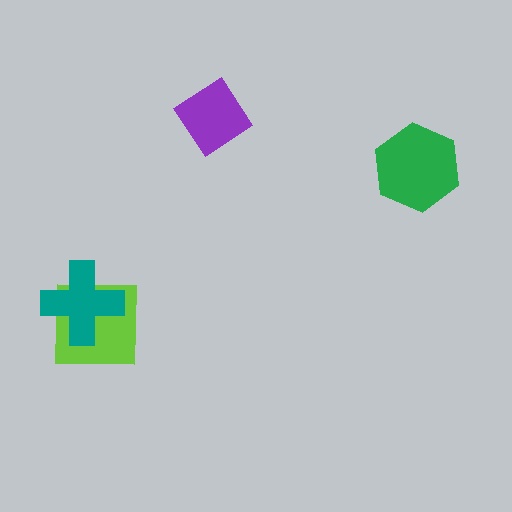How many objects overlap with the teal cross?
1 object overlaps with the teal cross.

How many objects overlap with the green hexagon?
0 objects overlap with the green hexagon.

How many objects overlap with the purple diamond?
0 objects overlap with the purple diamond.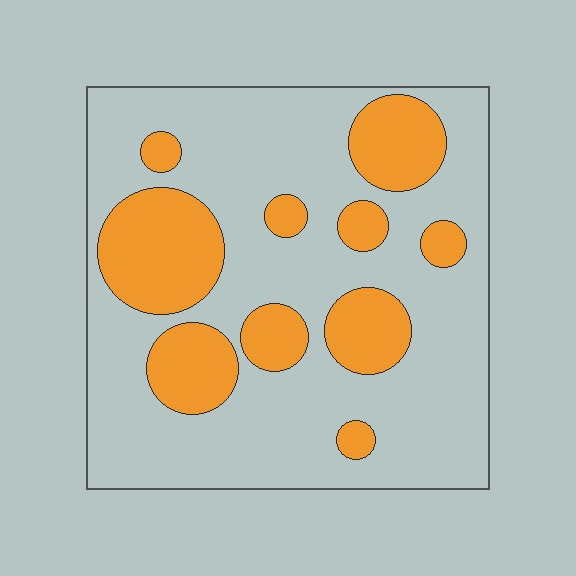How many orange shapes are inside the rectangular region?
10.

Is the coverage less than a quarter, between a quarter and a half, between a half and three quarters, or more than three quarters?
Between a quarter and a half.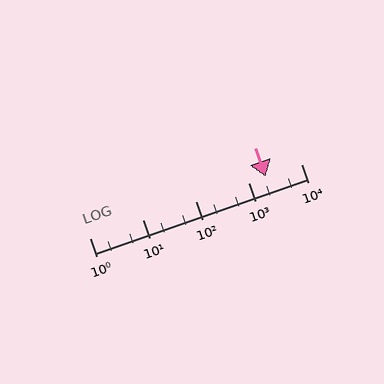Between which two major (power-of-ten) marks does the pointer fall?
The pointer is between 1000 and 10000.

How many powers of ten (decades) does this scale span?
The scale spans 4 decades, from 1 to 10000.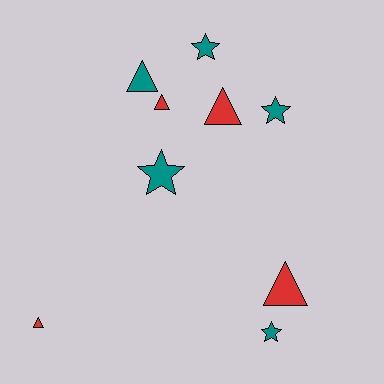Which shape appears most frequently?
Triangle, with 5 objects.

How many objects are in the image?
There are 9 objects.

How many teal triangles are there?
There is 1 teal triangle.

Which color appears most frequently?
Teal, with 5 objects.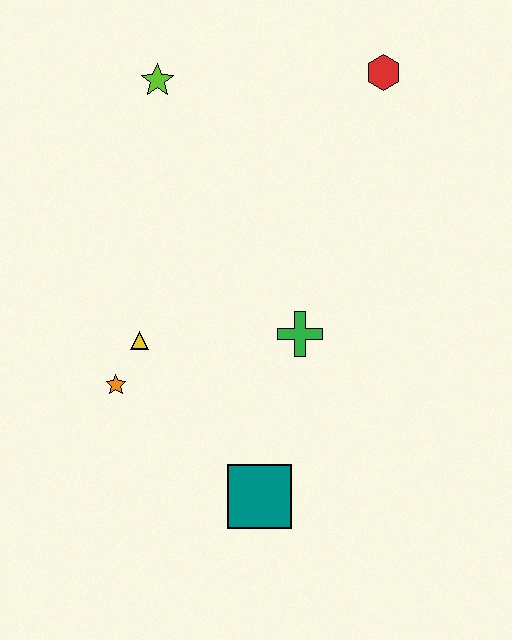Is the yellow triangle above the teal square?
Yes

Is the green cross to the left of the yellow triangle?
No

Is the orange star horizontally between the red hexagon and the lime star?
No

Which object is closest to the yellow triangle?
The orange star is closest to the yellow triangle.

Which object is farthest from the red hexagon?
The teal square is farthest from the red hexagon.